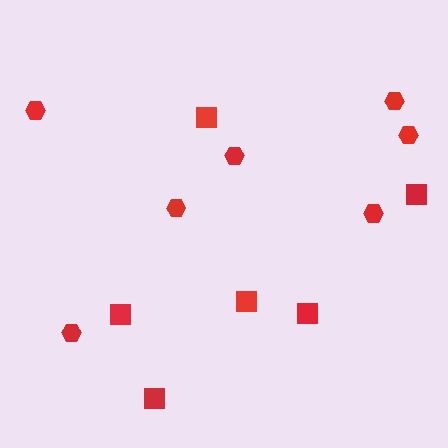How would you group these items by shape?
There are 2 groups: one group of squares (6) and one group of hexagons (7).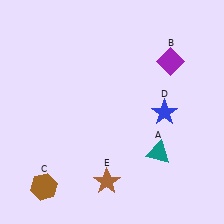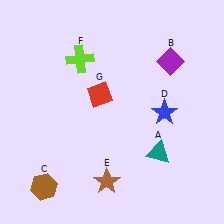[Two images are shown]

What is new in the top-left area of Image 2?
A lime cross (F) was added in the top-left area of Image 2.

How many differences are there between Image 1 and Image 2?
There are 2 differences between the two images.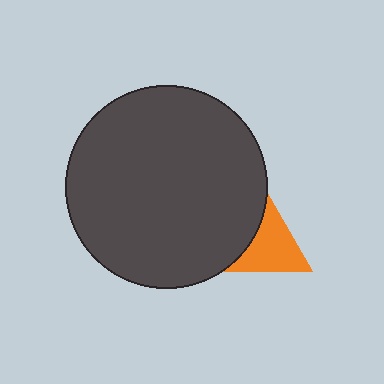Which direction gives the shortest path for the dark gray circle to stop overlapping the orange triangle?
Moving left gives the shortest separation.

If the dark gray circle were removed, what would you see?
You would see the complete orange triangle.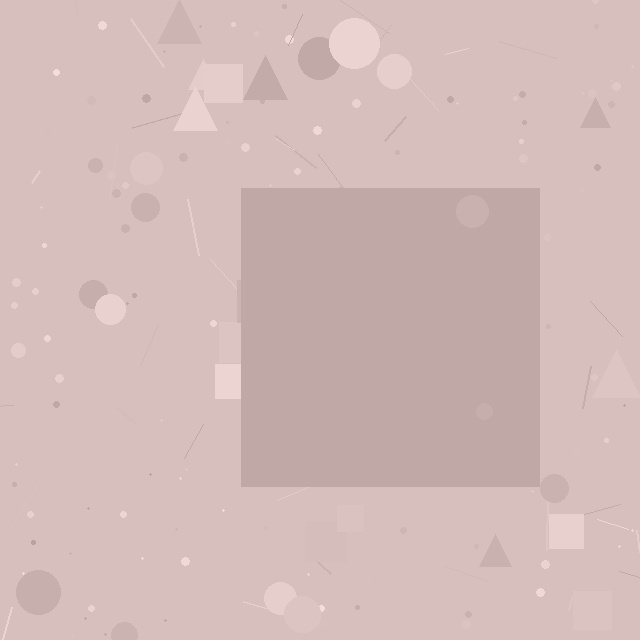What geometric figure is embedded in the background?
A square is embedded in the background.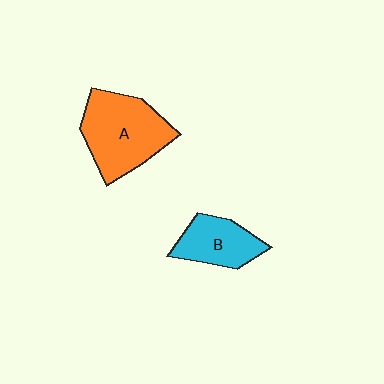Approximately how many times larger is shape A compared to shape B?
Approximately 1.7 times.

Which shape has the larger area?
Shape A (orange).